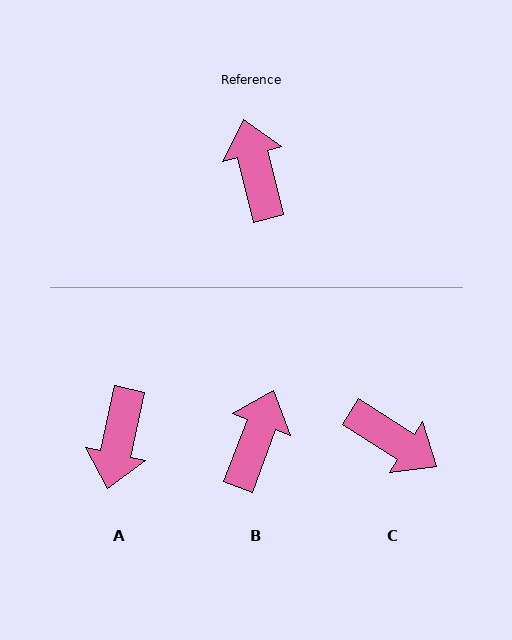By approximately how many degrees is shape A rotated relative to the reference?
Approximately 153 degrees counter-clockwise.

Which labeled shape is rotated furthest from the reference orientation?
A, about 153 degrees away.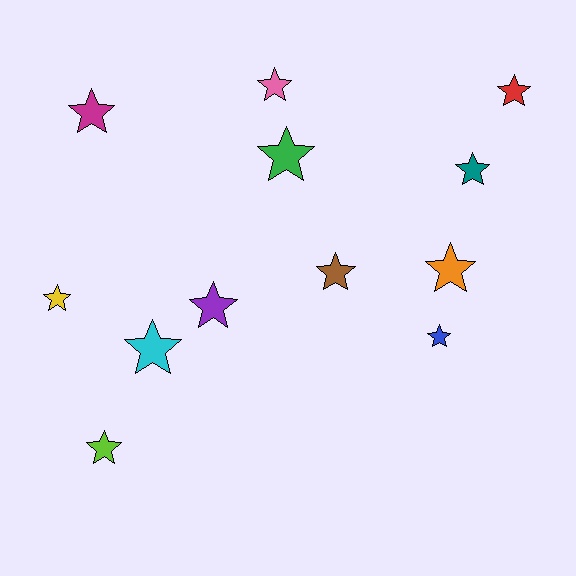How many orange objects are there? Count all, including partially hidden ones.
There is 1 orange object.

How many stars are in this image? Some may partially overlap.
There are 12 stars.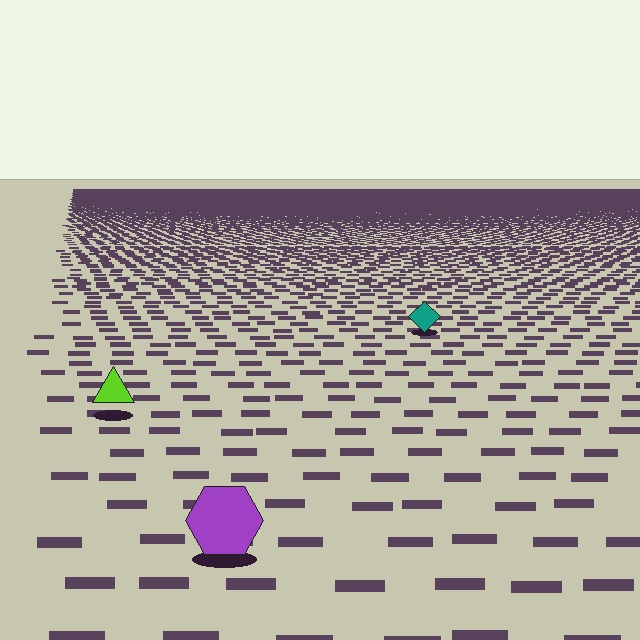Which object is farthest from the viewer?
The teal diamond is farthest from the viewer. It appears smaller and the ground texture around it is denser.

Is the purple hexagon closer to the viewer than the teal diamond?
Yes. The purple hexagon is closer — you can tell from the texture gradient: the ground texture is coarser near it.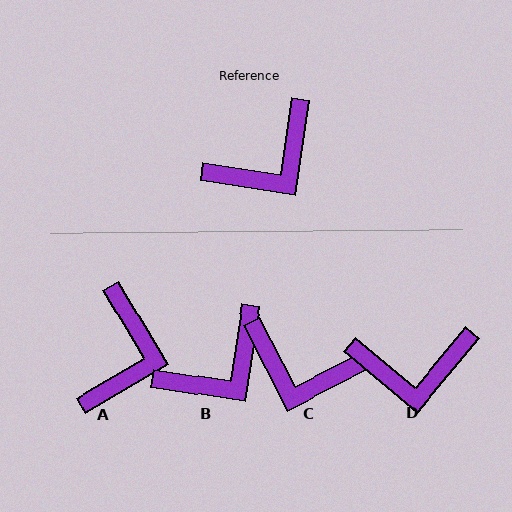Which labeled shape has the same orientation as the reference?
B.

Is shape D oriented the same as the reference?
No, it is off by about 31 degrees.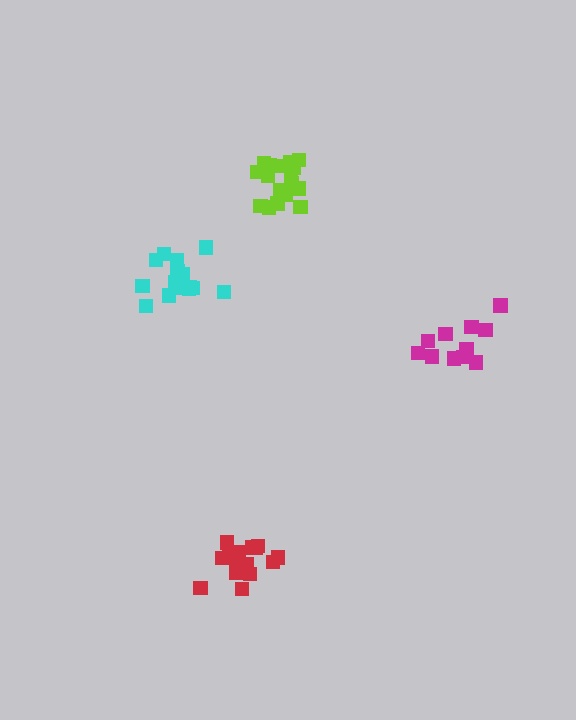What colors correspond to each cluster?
The clusters are colored: cyan, red, magenta, lime.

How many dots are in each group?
Group 1: 17 dots, Group 2: 16 dots, Group 3: 11 dots, Group 4: 17 dots (61 total).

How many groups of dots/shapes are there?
There are 4 groups.